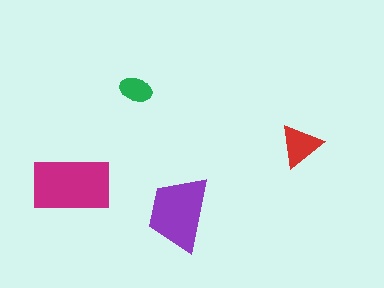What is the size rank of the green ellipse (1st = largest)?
4th.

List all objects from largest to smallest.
The magenta rectangle, the purple trapezoid, the red triangle, the green ellipse.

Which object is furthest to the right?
The red triangle is rightmost.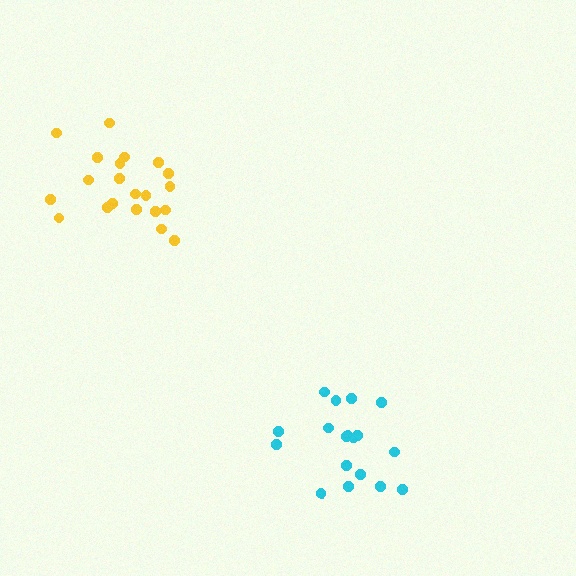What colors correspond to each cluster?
The clusters are colored: yellow, cyan.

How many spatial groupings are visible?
There are 2 spatial groupings.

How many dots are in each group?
Group 1: 21 dots, Group 2: 18 dots (39 total).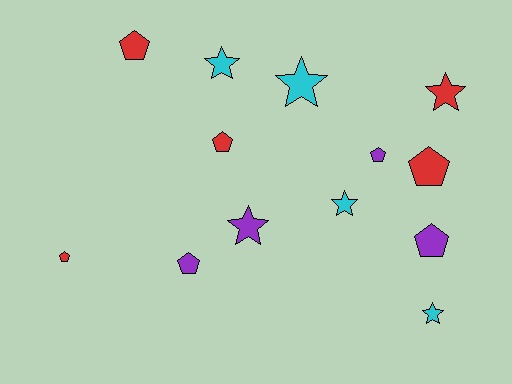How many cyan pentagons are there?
There are no cyan pentagons.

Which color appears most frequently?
Red, with 5 objects.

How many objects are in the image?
There are 13 objects.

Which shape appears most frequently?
Pentagon, with 7 objects.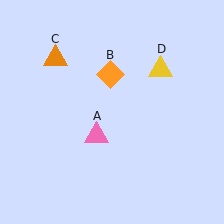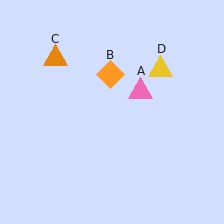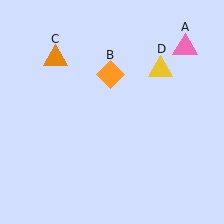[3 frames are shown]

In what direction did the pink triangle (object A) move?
The pink triangle (object A) moved up and to the right.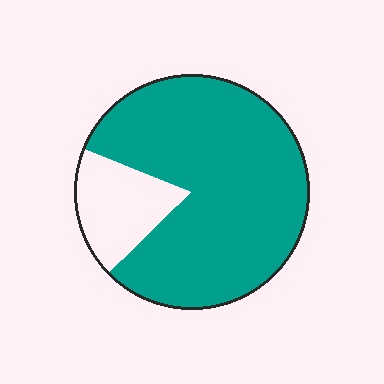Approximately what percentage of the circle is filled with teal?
Approximately 80%.